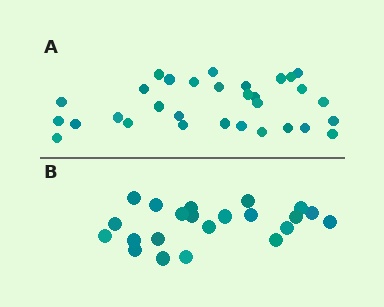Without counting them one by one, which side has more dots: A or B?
Region A (the top region) has more dots.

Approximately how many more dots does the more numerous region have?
Region A has roughly 8 or so more dots than region B.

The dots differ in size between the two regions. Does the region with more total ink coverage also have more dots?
No. Region B has more total ink coverage because its dots are larger, but region A actually contains more individual dots. Total area can be misleading — the number of items is what matters here.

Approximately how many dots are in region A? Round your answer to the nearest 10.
About 30 dots. (The exact count is 31, which rounds to 30.)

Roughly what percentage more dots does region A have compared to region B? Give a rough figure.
About 40% more.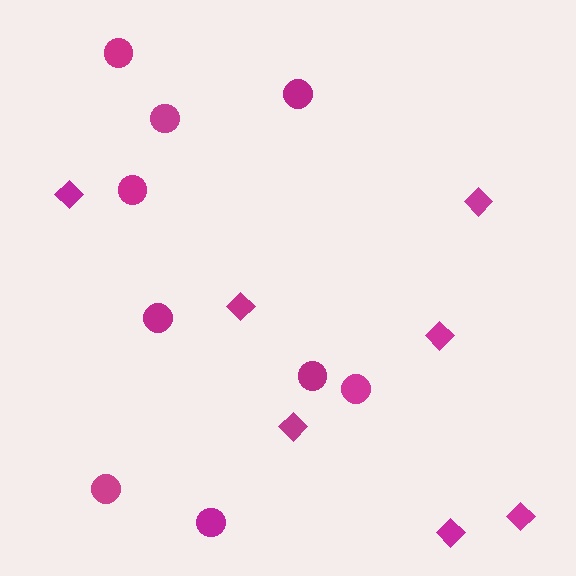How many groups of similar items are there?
There are 2 groups: one group of circles (9) and one group of diamonds (7).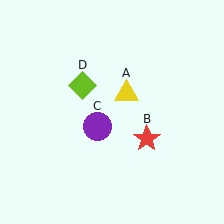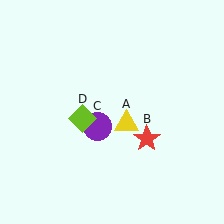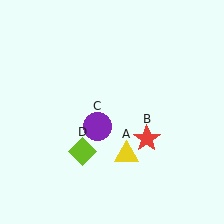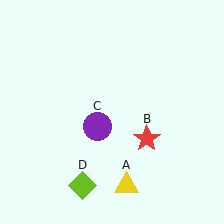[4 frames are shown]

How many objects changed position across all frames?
2 objects changed position: yellow triangle (object A), lime diamond (object D).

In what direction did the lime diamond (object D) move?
The lime diamond (object D) moved down.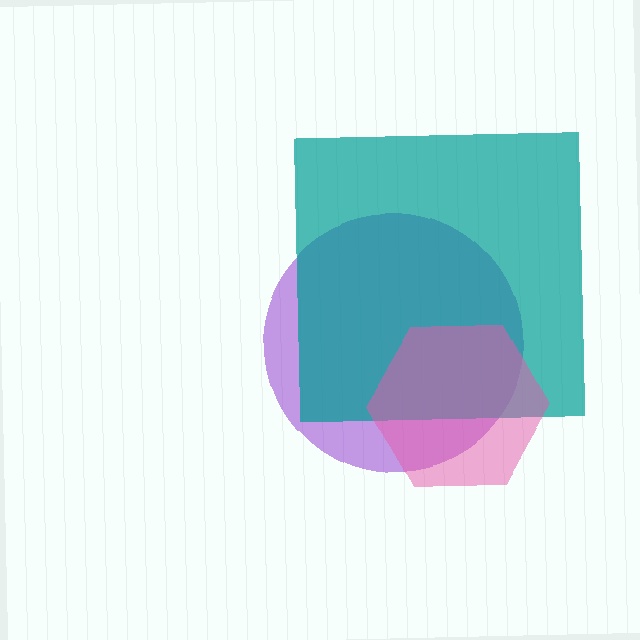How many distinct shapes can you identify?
There are 3 distinct shapes: a purple circle, a teal square, a pink hexagon.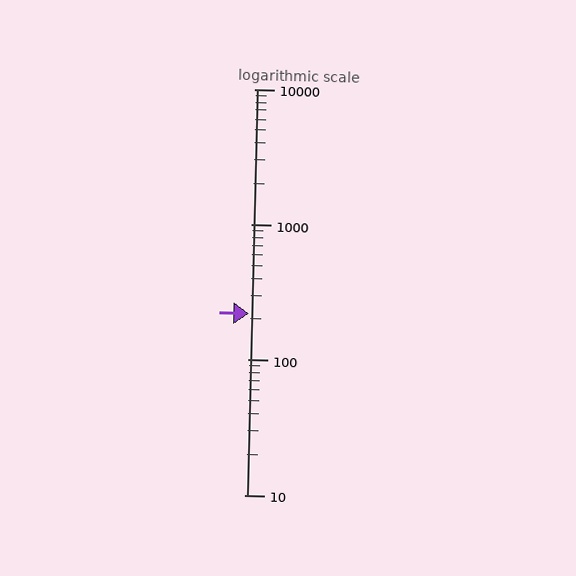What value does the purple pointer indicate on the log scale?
The pointer indicates approximately 220.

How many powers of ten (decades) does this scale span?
The scale spans 3 decades, from 10 to 10000.